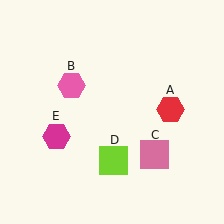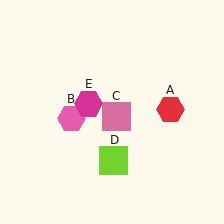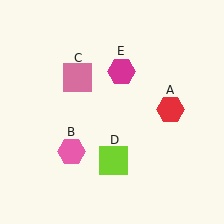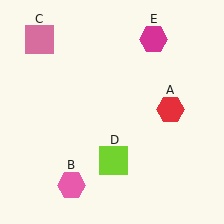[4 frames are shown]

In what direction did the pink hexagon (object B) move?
The pink hexagon (object B) moved down.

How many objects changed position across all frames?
3 objects changed position: pink hexagon (object B), pink square (object C), magenta hexagon (object E).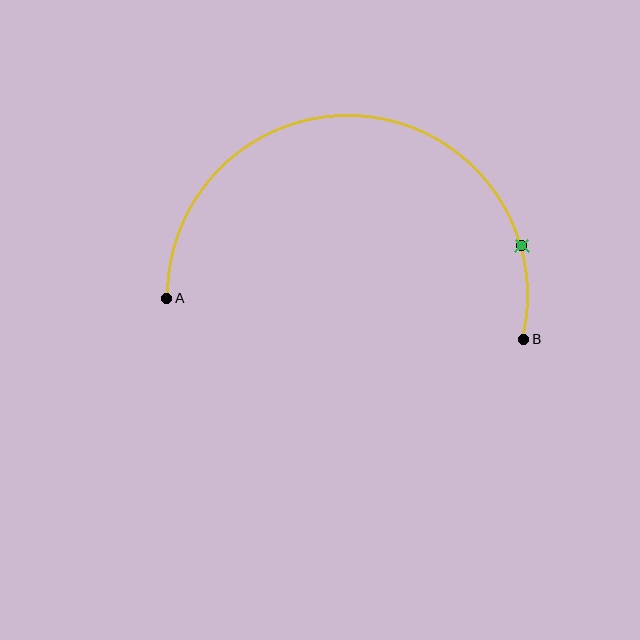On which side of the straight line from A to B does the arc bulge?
The arc bulges above the straight line connecting A and B.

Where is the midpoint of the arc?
The arc midpoint is the point on the curve farthest from the straight line joining A and B. It sits above that line.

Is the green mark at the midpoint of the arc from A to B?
No. The green mark lies on the arc but is closer to endpoint B. The arc midpoint would be at the point on the curve equidistant along the arc from both A and B.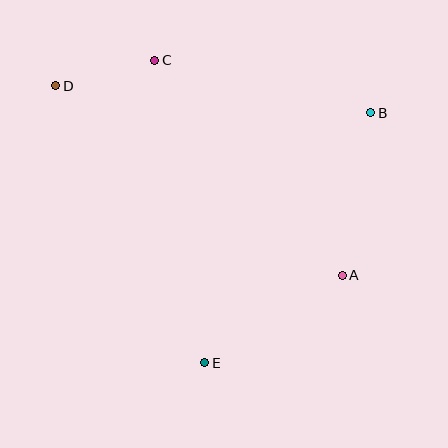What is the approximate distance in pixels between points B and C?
The distance between B and C is approximately 222 pixels.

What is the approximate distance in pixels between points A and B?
The distance between A and B is approximately 165 pixels.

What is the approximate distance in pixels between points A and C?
The distance between A and C is approximately 285 pixels.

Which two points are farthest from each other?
Points A and D are farthest from each other.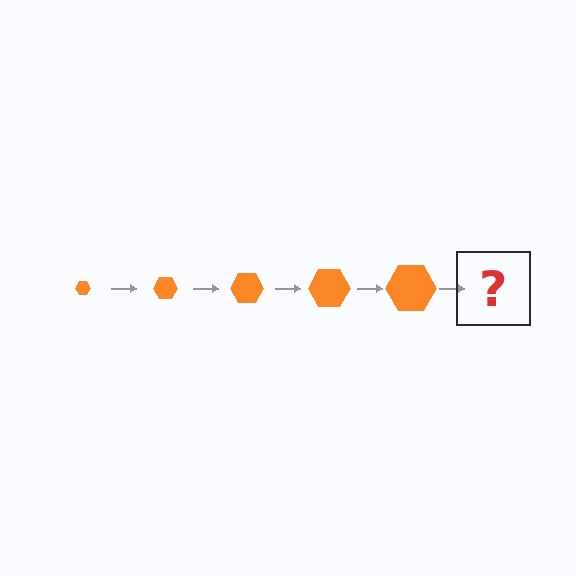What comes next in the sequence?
The next element should be an orange hexagon, larger than the previous one.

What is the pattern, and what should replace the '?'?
The pattern is that the hexagon gets progressively larger each step. The '?' should be an orange hexagon, larger than the previous one.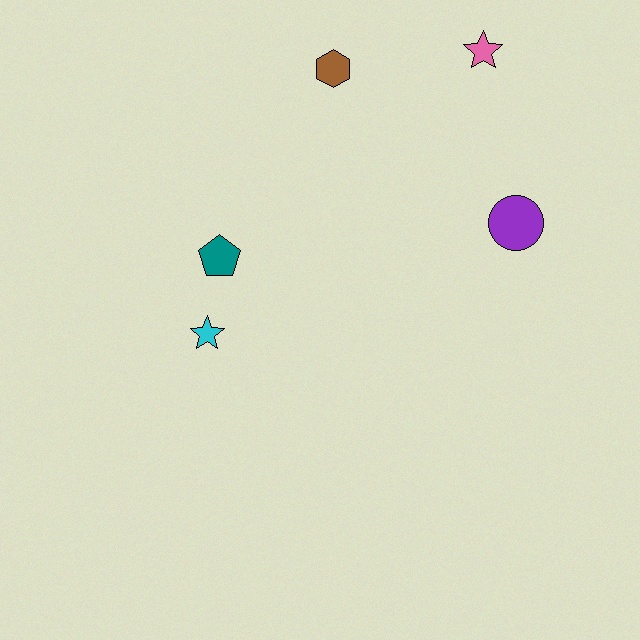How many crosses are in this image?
There are no crosses.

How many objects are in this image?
There are 5 objects.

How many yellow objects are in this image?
There are no yellow objects.